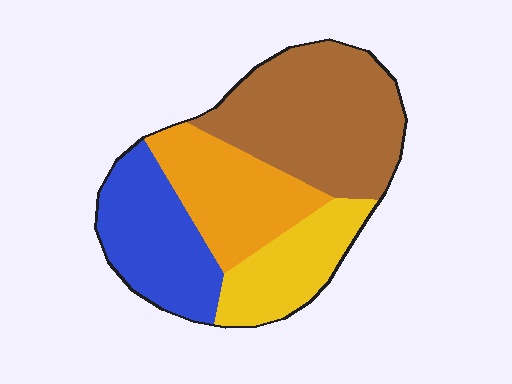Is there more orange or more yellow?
Orange.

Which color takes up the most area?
Brown, at roughly 35%.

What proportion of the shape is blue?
Blue takes up between a sixth and a third of the shape.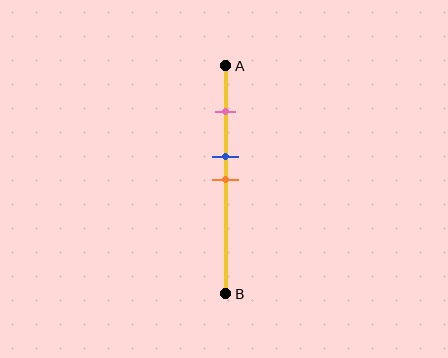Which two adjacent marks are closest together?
The blue and orange marks are the closest adjacent pair.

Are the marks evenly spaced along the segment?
No, the marks are not evenly spaced.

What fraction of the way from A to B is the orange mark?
The orange mark is approximately 50% (0.5) of the way from A to B.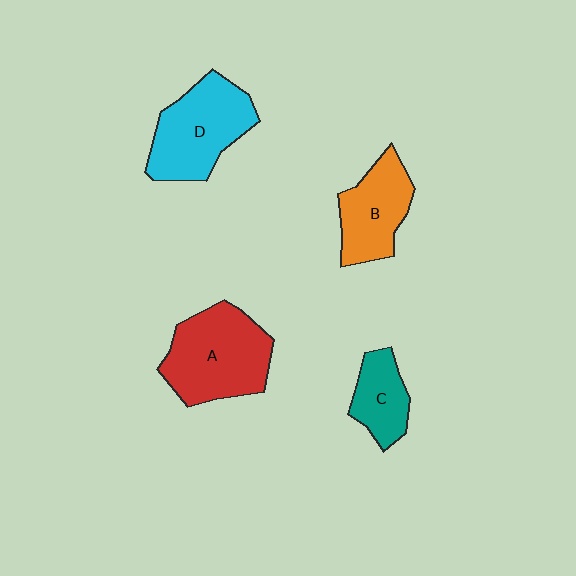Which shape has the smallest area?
Shape C (teal).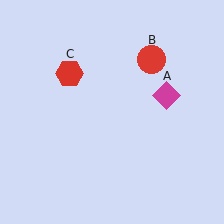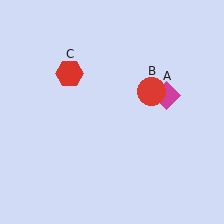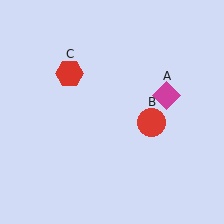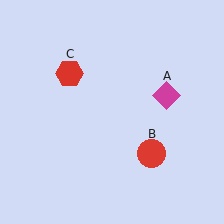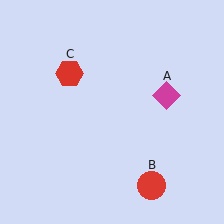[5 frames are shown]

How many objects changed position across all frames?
1 object changed position: red circle (object B).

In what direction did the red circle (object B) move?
The red circle (object B) moved down.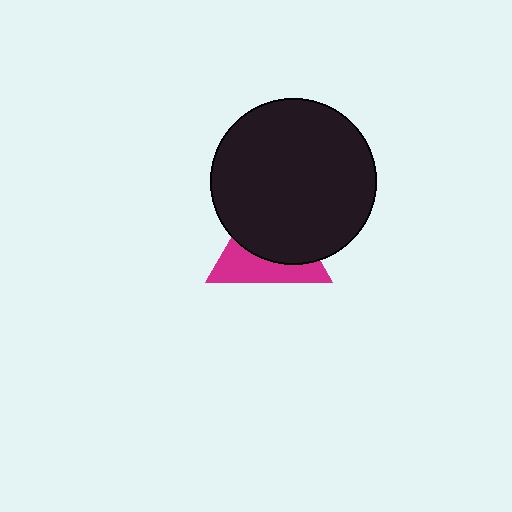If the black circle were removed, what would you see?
You would see the complete magenta triangle.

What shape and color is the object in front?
The object in front is a black circle.